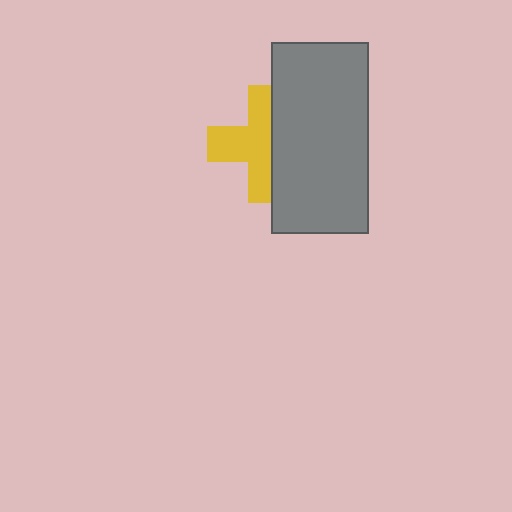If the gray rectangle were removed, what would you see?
You would see the complete yellow cross.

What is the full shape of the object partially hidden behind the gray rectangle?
The partially hidden object is a yellow cross.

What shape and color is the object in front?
The object in front is a gray rectangle.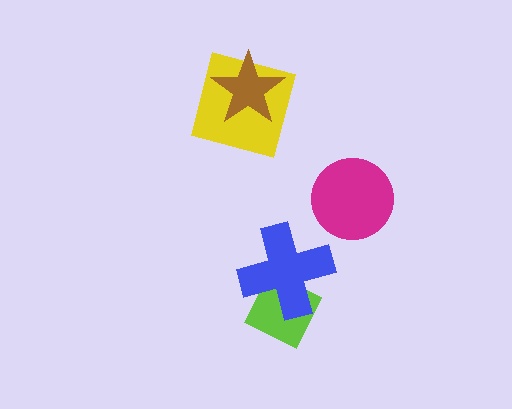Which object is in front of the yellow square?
The brown star is in front of the yellow square.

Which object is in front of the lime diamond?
The blue cross is in front of the lime diamond.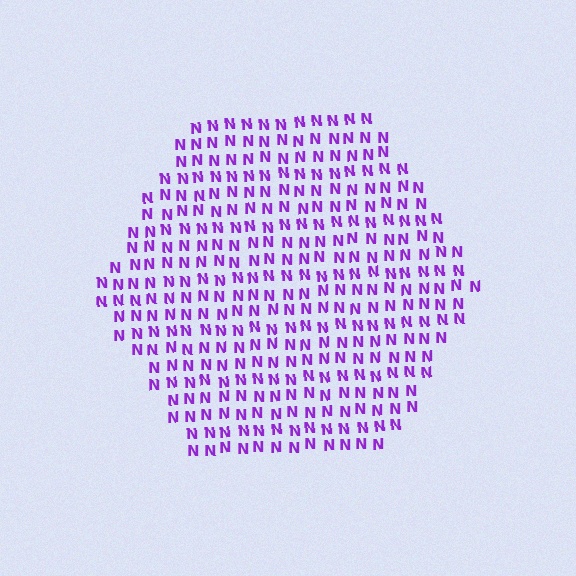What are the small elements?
The small elements are letter N's.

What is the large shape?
The large shape is a hexagon.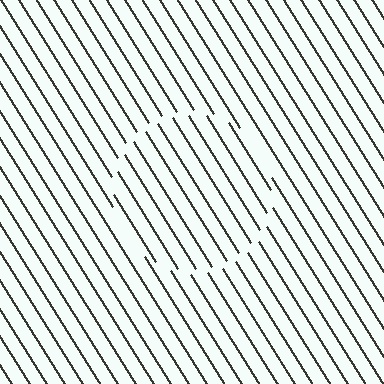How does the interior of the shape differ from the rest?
The interior of the shape contains the same grating, shifted by half a period — the contour is defined by the phase discontinuity where line-ends from the inner and outer gratings abut.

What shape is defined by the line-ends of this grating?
An illusory circle. The interior of the shape contains the same grating, shifted by half a period — the contour is defined by the phase discontinuity where line-ends from the inner and outer gratings abut.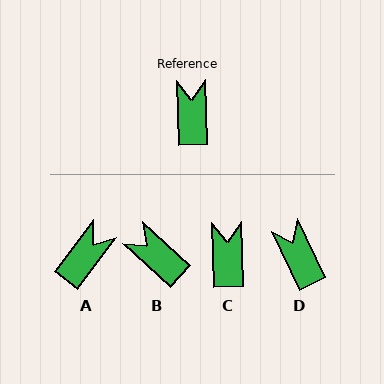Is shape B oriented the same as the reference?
No, it is off by about 46 degrees.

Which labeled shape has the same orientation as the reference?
C.